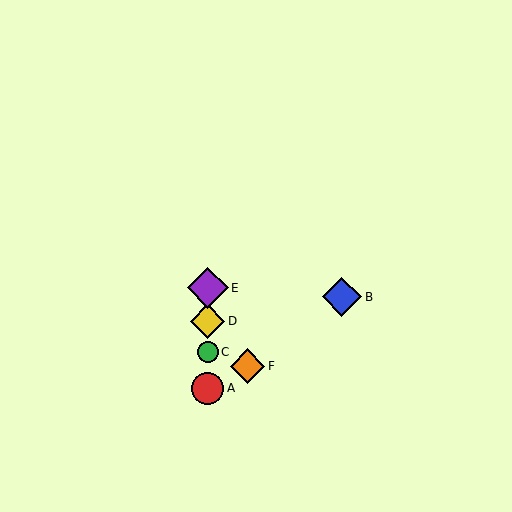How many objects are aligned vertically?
4 objects (A, C, D, E) are aligned vertically.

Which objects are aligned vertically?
Objects A, C, D, E are aligned vertically.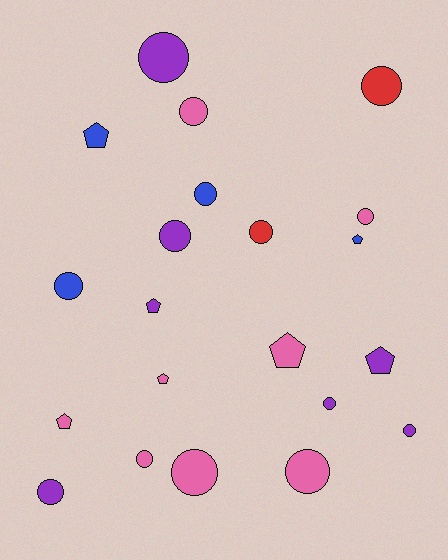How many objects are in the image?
There are 21 objects.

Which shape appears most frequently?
Circle, with 14 objects.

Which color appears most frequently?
Pink, with 8 objects.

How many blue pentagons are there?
There are 2 blue pentagons.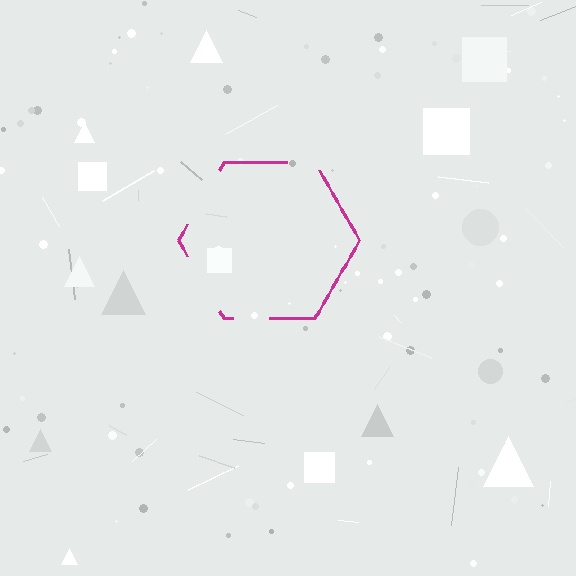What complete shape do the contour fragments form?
The contour fragments form a hexagon.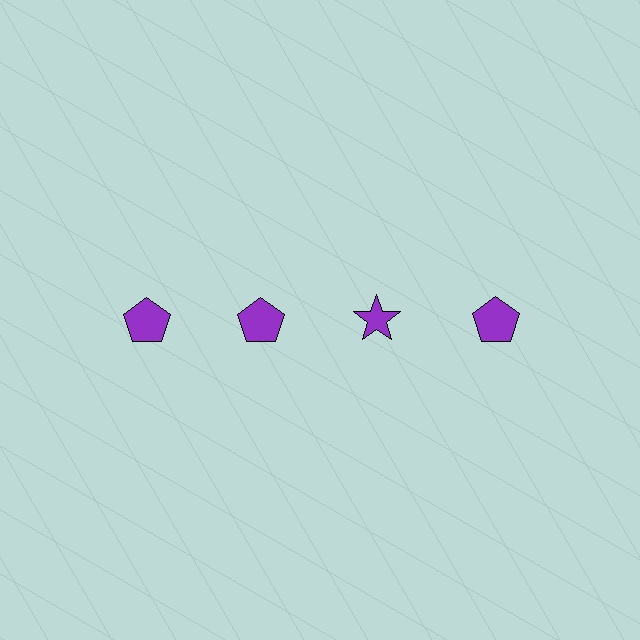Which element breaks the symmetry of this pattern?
The purple star in the top row, center column breaks the symmetry. All other shapes are purple pentagons.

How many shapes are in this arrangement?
There are 4 shapes arranged in a grid pattern.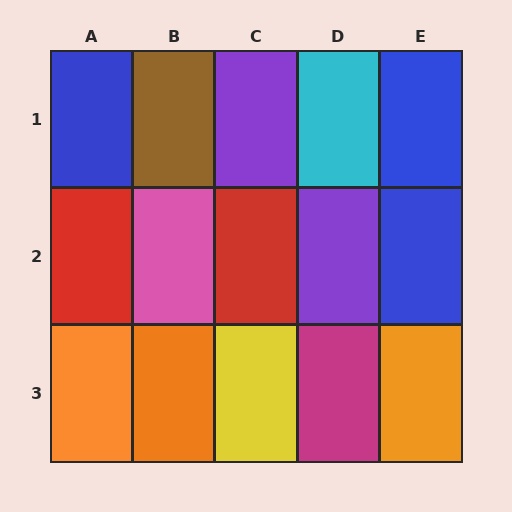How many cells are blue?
3 cells are blue.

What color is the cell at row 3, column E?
Orange.